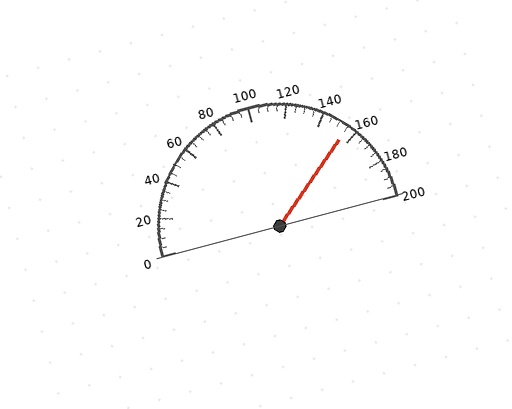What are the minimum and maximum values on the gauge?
The gauge ranges from 0 to 200.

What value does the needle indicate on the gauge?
The needle indicates approximately 155.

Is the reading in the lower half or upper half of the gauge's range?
The reading is in the upper half of the range (0 to 200).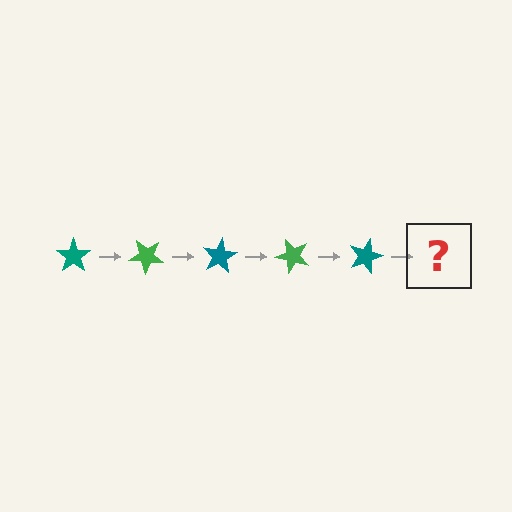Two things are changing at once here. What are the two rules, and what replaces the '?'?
The two rules are that it rotates 40 degrees each step and the color cycles through teal and green. The '?' should be a green star, rotated 200 degrees from the start.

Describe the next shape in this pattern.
It should be a green star, rotated 200 degrees from the start.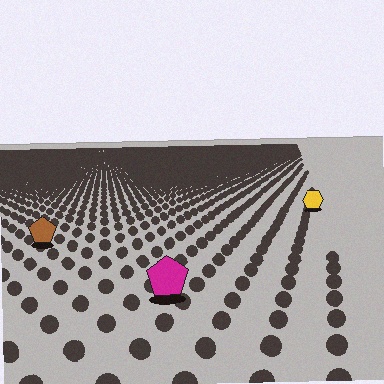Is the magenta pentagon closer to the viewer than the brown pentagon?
Yes. The magenta pentagon is closer — you can tell from the texture gradient: the ground texture is coarser near it.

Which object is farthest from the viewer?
The yellow hexagon is farthest from the viewer. It appears smaller and the ground texture around it is denser.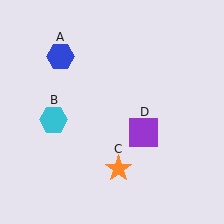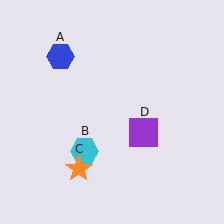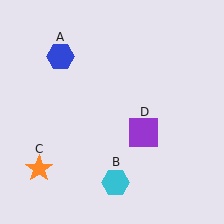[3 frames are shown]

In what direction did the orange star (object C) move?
The orange star (object C) moved left.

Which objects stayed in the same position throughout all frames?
Blue hexagon (object A) and purple square (object D) remained stationary.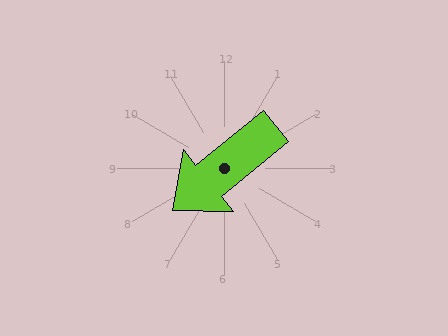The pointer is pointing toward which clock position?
Roughly 8 o'clock.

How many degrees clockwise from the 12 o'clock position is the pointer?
Approximately 231 degrees.